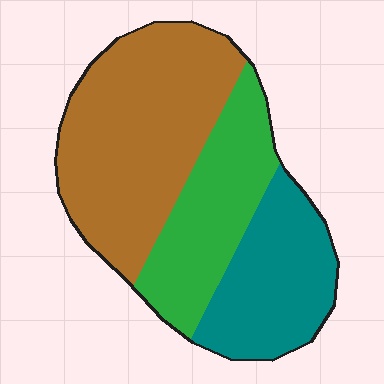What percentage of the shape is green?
Green takes up between a quarter and a half of the shape.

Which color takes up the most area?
Brown, at roughly 45%.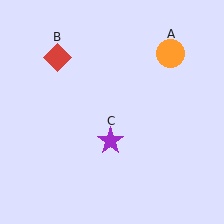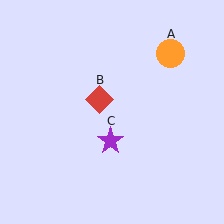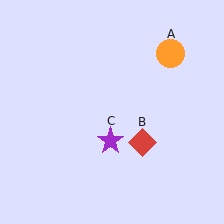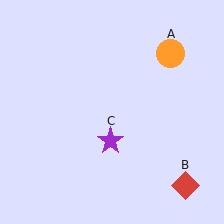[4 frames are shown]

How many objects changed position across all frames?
1 object changed position: red diamond (object B).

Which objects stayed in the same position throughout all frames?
Orange circle (object A) and purple star (object C) remained stationary.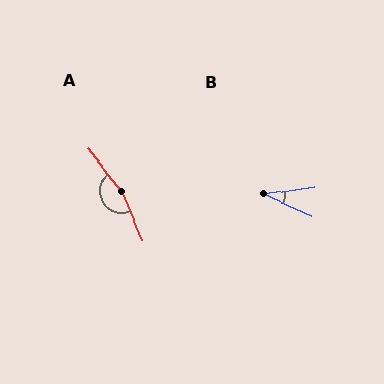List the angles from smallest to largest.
B (32°), A (165°).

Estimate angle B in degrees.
Approximately 32 degrees.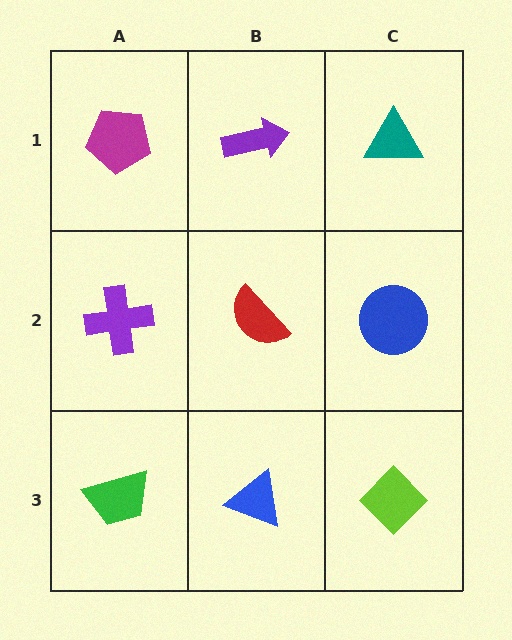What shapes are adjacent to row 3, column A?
A purple cross (row 2, column A), a blue triangle (row 3, column B).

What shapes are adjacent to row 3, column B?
A red semicircle (row 2, column B), a green trapezoid (row 3, column A), a lime diamond (row 3, column C).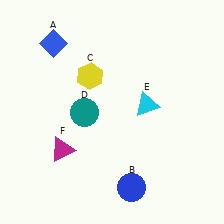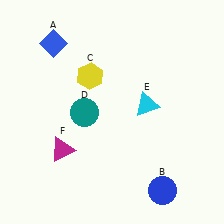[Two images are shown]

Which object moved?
The blue circle (B) moved right.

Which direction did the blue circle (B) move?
The blue circle (B) moved right.